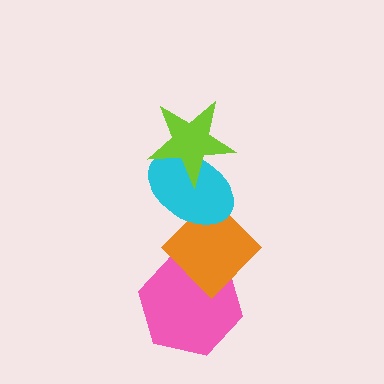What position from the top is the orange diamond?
The orange diamond is 3rd from the top.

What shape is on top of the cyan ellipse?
The lime star is on top of the cyan ellipse.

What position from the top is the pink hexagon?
The pink hexagon is 4th from the top.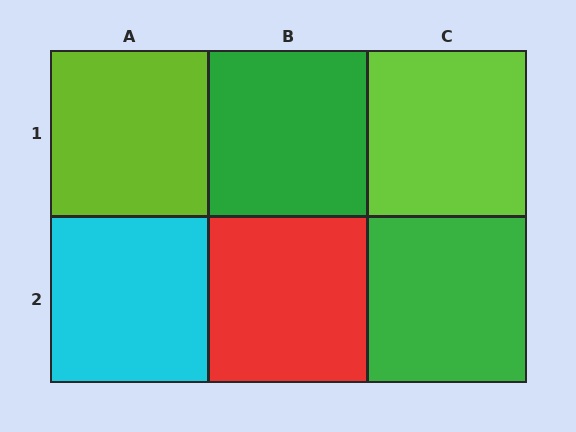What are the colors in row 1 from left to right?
Lime, green, lime.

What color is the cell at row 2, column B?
Red.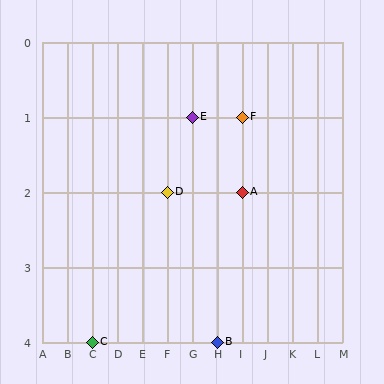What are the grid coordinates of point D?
Point D is at grid coordinates (F, 2).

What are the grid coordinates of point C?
Point C is at grid coordinates (C, 4).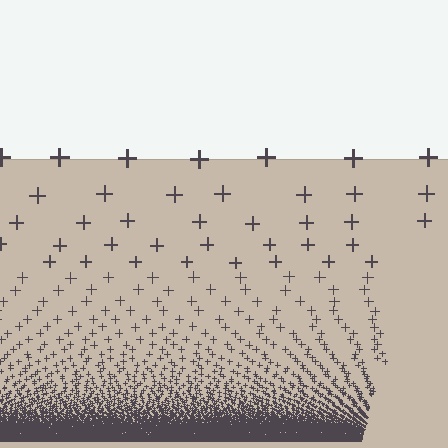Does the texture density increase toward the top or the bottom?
Density increases toward the bottom.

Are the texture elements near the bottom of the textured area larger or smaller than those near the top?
Smaller. The gradient is inverted — elements near the bottom are smaller and denser.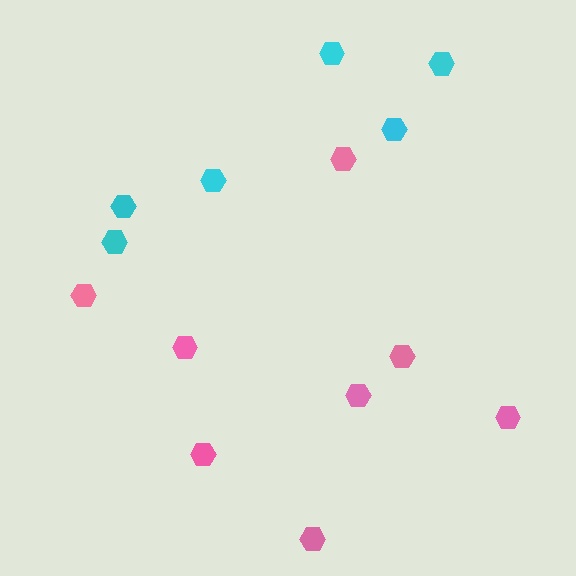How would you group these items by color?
There are 2 groups: one group of pink hexagons (8) and one group of cyan hexagons (6).